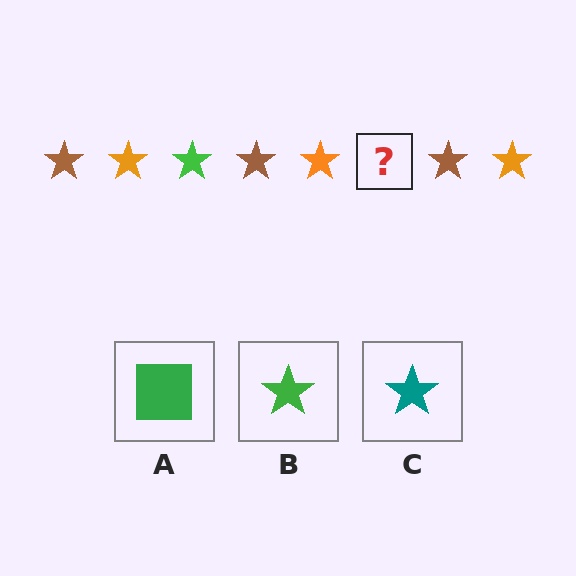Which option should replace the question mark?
Option B.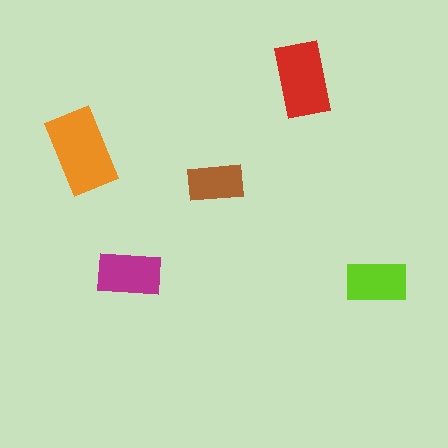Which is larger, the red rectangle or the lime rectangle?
The red one.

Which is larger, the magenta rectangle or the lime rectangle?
The magenta one.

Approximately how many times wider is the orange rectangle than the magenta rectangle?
About 1.5 times wider.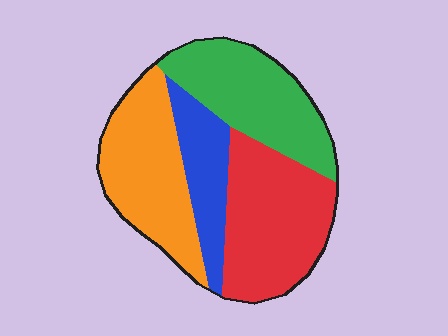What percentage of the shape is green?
Green takes up between a quarter and a half of the shape.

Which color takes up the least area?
Blue, at roughly 15%.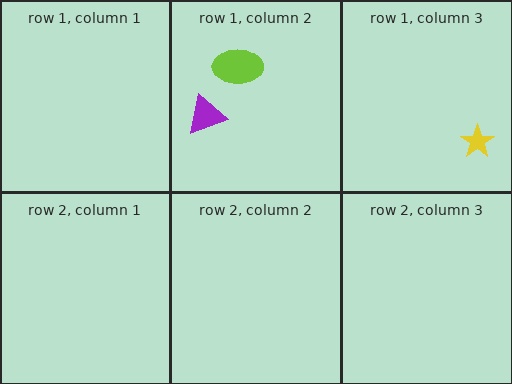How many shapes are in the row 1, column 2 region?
2.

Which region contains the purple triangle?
The row 1, column 2 region.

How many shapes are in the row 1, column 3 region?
1.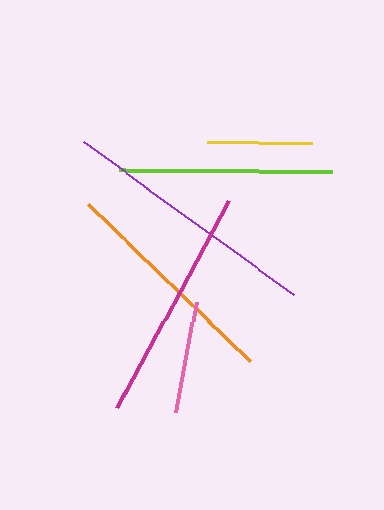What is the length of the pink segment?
The pink segment is approximately 111 pixels long.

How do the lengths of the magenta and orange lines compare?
The magenta and orange lines are approximately the same length.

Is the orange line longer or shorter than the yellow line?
The orange line is longer than the yellow line.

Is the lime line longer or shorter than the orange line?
The orange line is longer than the lime line.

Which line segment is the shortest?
The yellow line is the shortest at approximately 106 pixels.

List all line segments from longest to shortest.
From longest to shortest: purple, magenta, orange, lime, pink, yellow.